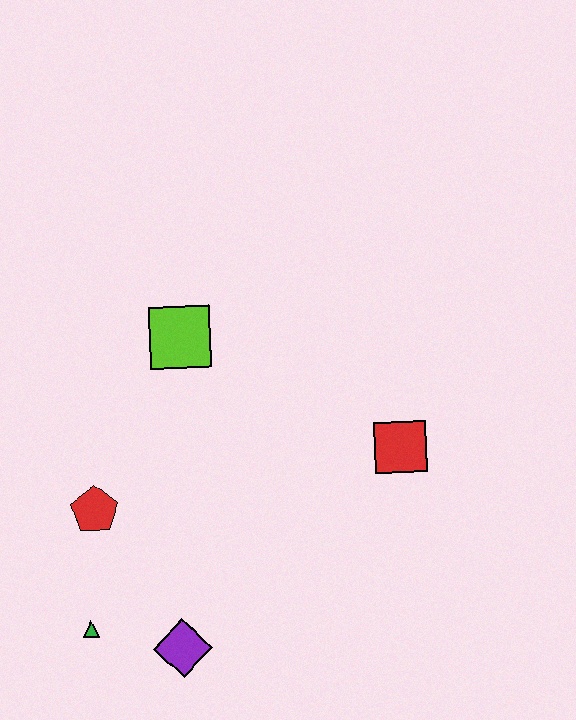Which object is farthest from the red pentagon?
The red square is farthest from the red pentagon.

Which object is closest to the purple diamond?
The green triangle is closest to the purple diamond.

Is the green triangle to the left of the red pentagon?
Yes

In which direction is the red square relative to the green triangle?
The red square is to the right of the green triangle.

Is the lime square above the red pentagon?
Yes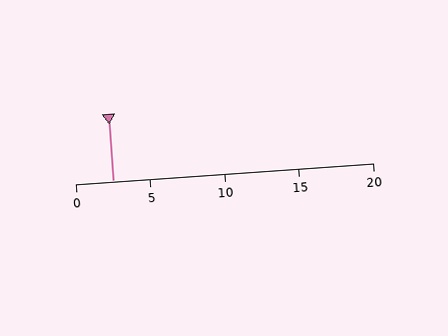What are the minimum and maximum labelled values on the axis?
The axis runs from 0 to 20.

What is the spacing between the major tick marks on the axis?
The major ticks are spaced 5 apart.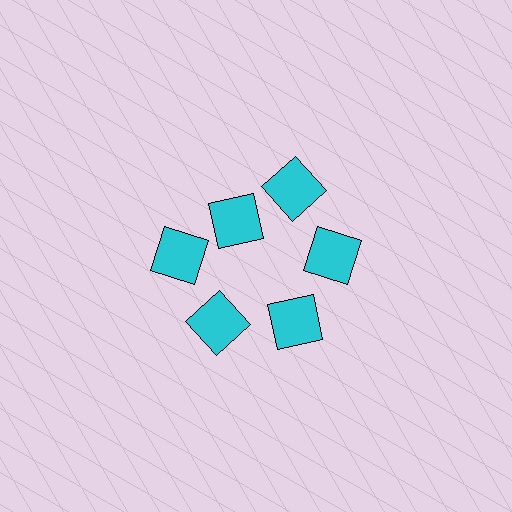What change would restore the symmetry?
The symmetry would be restored by moving it outward, back onto the ring so that all 6 squares sit at equal angles and equal distance from the center.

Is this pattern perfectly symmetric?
No. The 6 cyan squares are arranged in a ring, but one element near the 11 o'clock position is pulled inward toward the center, breaking the 6-fold rotational symmetry.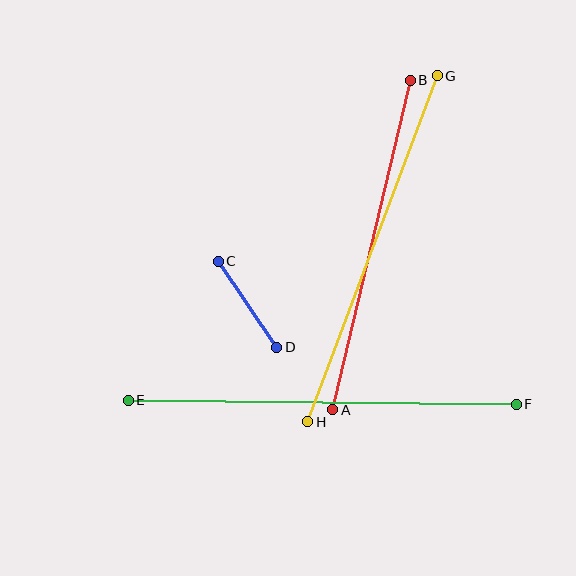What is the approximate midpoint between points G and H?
The midpoint is at approximately (373, 249) pixels.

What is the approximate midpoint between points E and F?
The midpoint is at approximately (322, 402) pixels.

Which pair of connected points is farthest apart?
Points E and F are farthest apart.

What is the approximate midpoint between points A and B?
The midpoint is at approximately (372, 245) pixels.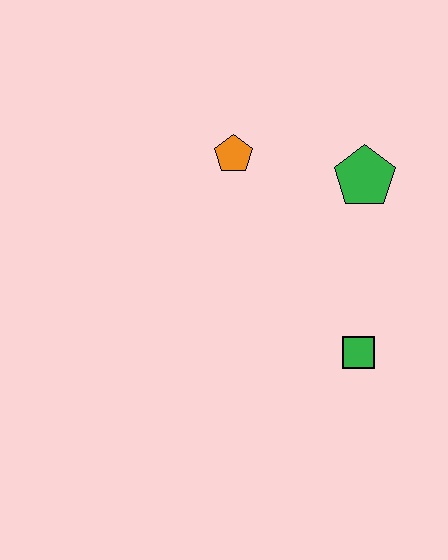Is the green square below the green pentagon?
Yes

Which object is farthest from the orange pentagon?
The green square is farthest from the orange pentagon.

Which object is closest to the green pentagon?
The orange pentagon is closest to the green pentagon.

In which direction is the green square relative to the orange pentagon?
The green square is below the orange pentagon.